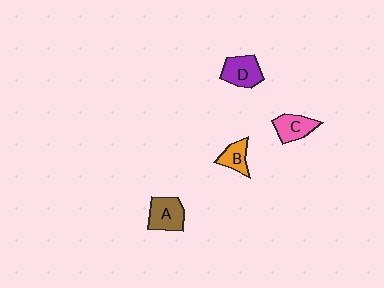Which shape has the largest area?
Shape A (brown).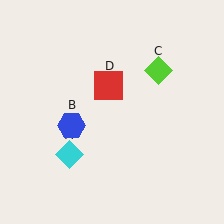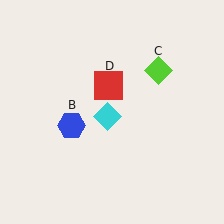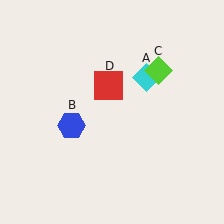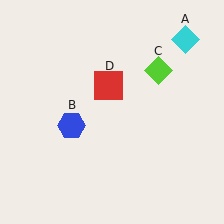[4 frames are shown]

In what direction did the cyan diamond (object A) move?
The cyan diamond (object A) moved up and to the right.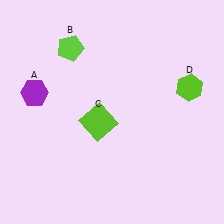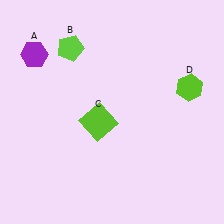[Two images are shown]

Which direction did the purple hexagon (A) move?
The purple hexagon (A) moved up.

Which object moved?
The purple hexagon (A) moved up.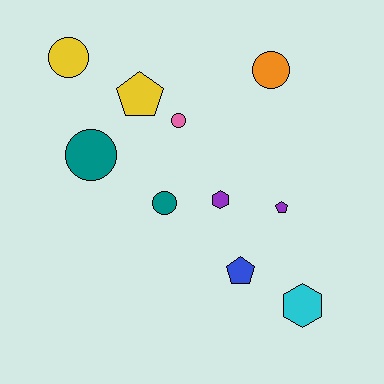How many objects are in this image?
There are 10 objects.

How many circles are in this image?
There are 5 circles.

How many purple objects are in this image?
There are 2 purple objects.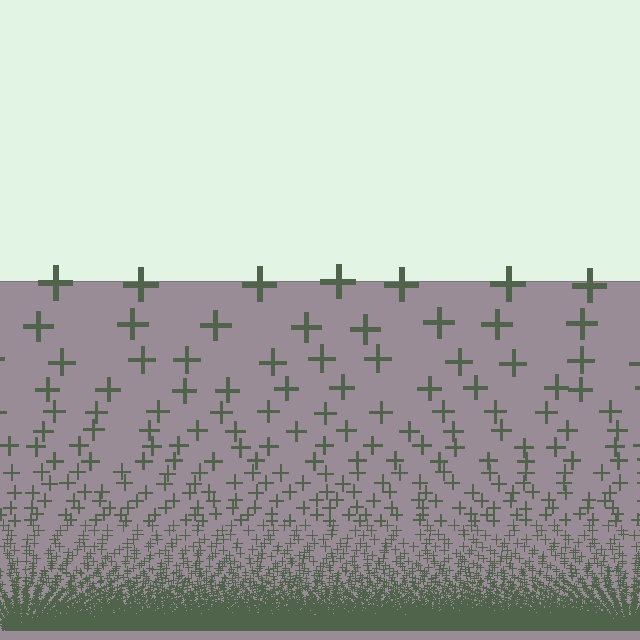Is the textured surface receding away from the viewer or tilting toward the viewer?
The surface appears to tilt toward the viewer. Texture elements get larger and sparser toward the top.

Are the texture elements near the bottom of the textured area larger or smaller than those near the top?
Smaller. The gradient is inverted — elements near the bottom are smaller and denser.